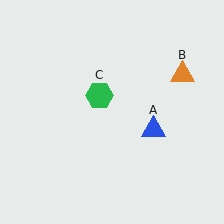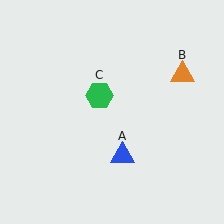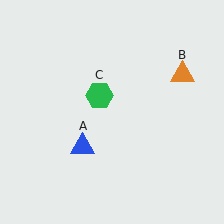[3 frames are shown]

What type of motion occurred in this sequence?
The blue triangle (object A) rotated clockwise around the center of the scene.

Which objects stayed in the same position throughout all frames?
Orange triangle (object B) and green hexagon (object C) remained stationary.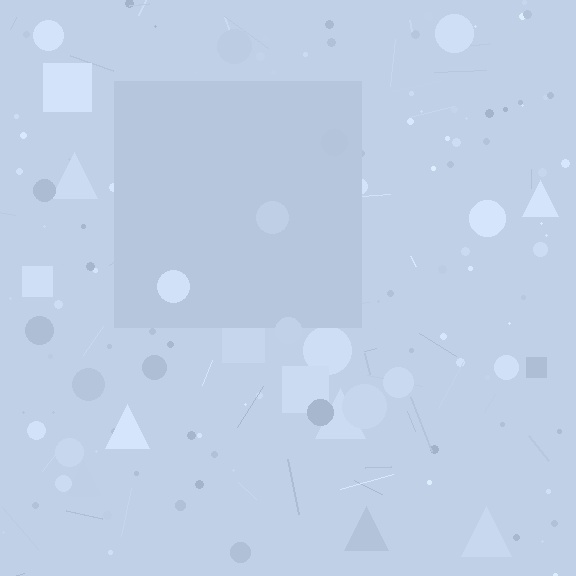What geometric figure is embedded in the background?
A square is embedded in the background.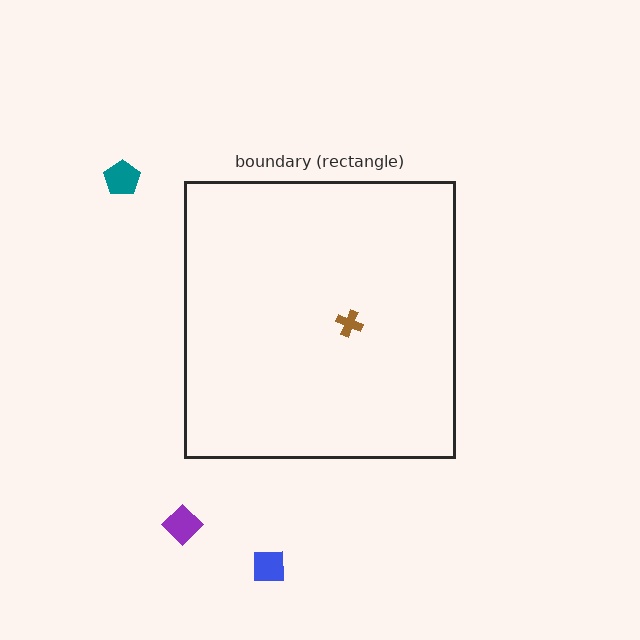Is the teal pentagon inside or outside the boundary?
Outside.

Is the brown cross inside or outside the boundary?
Inside.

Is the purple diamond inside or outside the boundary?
Outside.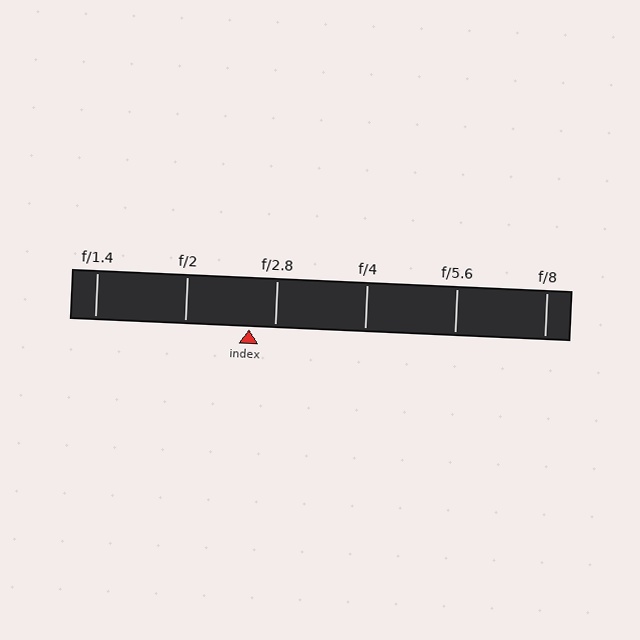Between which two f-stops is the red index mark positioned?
The index mark is between f/2 and f/2.8.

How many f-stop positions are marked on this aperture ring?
There are 6 f-stop positions marked.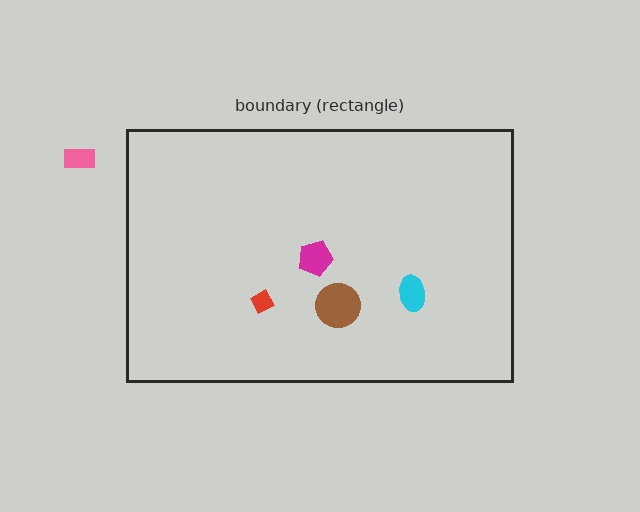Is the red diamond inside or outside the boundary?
Inside.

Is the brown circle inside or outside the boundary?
Inside.